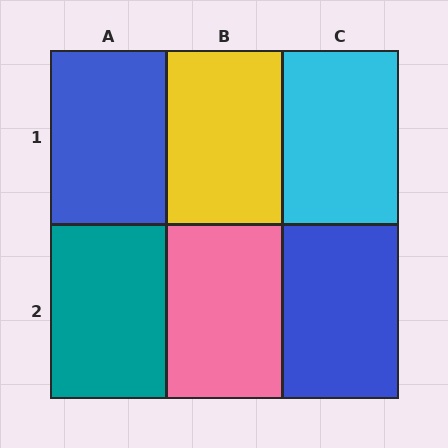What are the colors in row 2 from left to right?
Teal, pink, blue.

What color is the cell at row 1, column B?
Yellow.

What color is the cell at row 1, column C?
Cyan.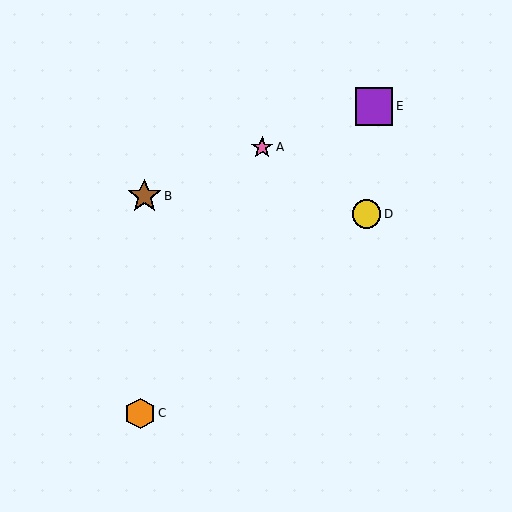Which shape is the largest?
The purple square (labeled E) is the largest.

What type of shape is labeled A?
Shape A is a pink star.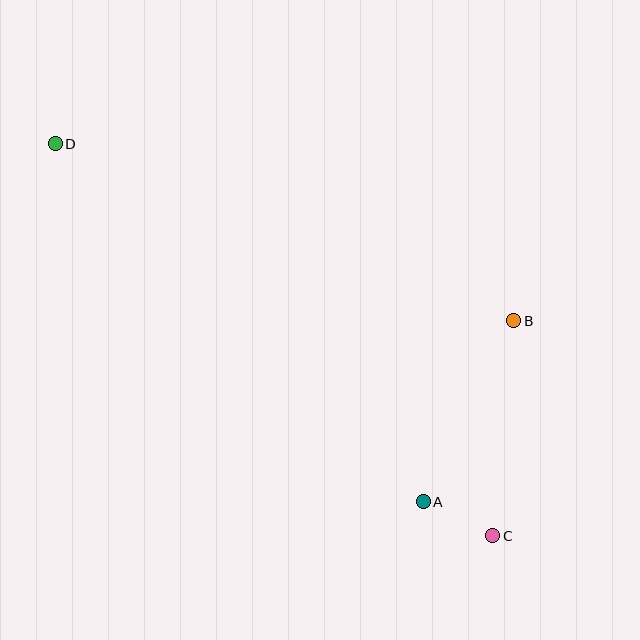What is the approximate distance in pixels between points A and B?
The distance between A and B is approximately 202 pixels.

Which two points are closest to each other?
Points A and C are closest to each other.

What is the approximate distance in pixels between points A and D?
The distance between A and D is approximately 513 pixels.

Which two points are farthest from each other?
Points C and D are farthest from each other.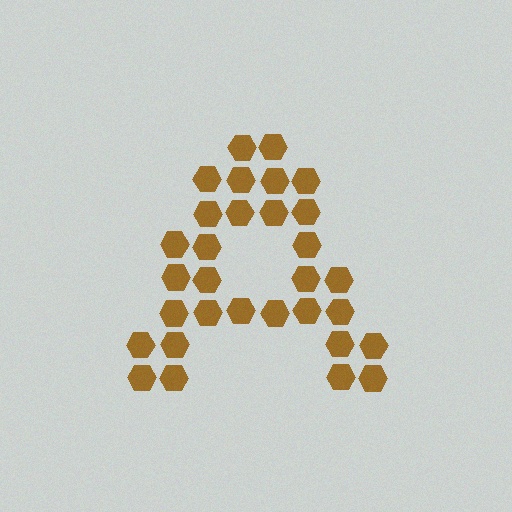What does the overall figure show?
The overall figure shows the letter A.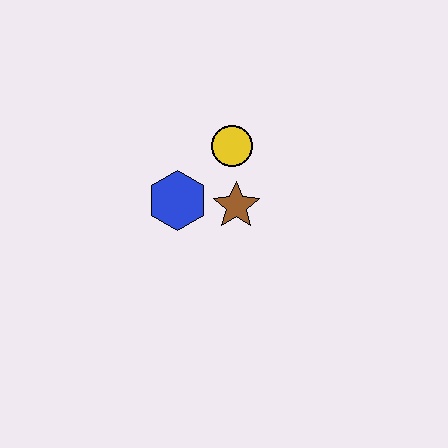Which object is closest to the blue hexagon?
The brown star is closest to the blue hexagon.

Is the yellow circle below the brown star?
No